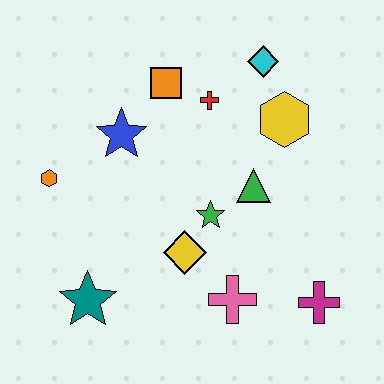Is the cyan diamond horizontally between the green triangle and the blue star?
No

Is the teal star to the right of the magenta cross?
No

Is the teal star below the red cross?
Yes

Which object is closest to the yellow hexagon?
The cyan diamond is closest to the yellow hexagon.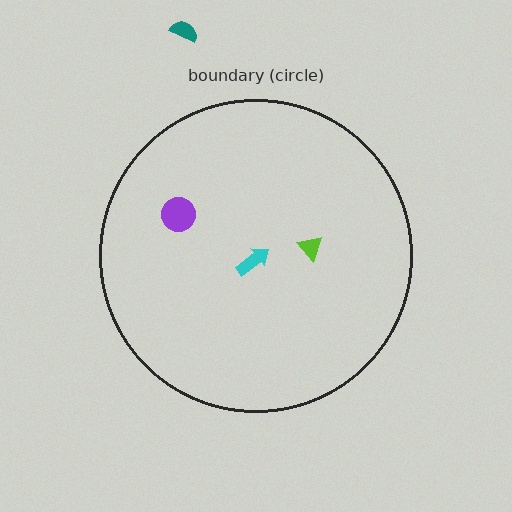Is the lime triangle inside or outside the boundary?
Inside.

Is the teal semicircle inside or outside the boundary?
Outside.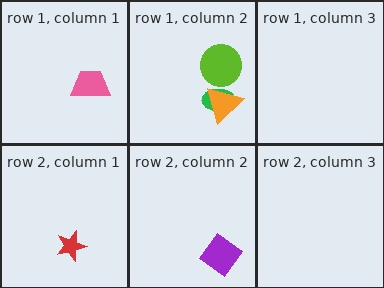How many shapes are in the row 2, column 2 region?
1.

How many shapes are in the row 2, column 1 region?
1.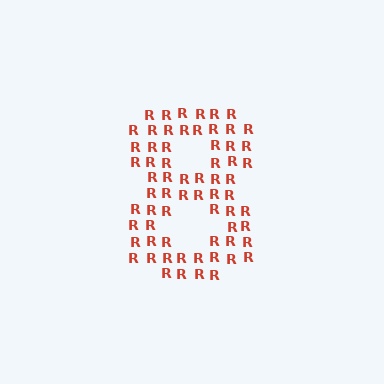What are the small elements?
The small elements are letter R's.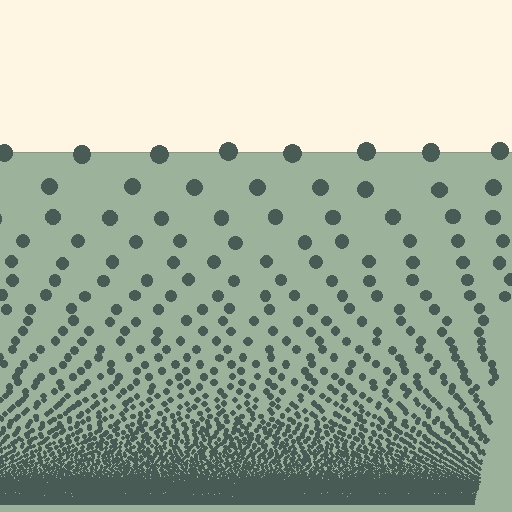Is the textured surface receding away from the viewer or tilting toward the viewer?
The surface appears to tilt toward the viewer. Texture elements get larger and sparser toward the top.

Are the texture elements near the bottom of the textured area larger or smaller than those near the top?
Smaller. The gradient is inverted — elements near the bottom are smaller and denser.